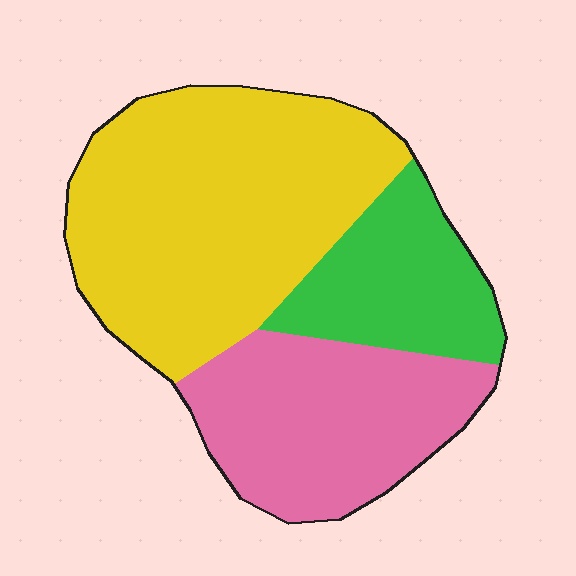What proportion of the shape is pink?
Pink covers roughly 30% of the shape.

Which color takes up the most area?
Yellow, at roughly 50%.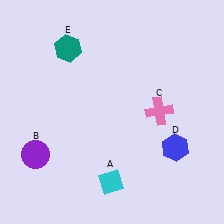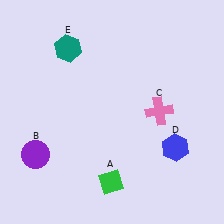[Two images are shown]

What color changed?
The diamond (A) changed from cyan in Image 1 to green in Image 2.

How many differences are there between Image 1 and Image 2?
There is 1 difference between the two images.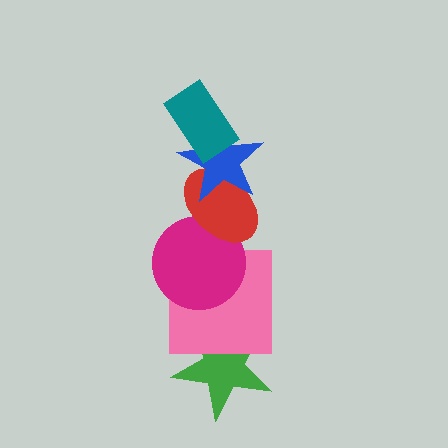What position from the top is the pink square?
The pink square is 5th from the top.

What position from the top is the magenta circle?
The magenta circle is 4th from the top.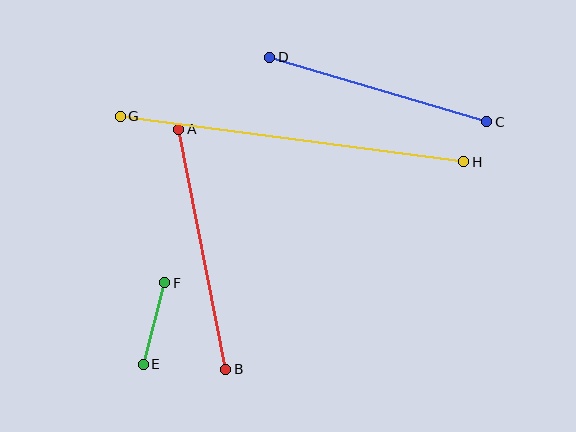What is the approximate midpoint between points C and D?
The midpoint is at approximately (378, 90) pixels.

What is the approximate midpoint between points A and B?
The midpoint is at approximately (202, 249) pixels.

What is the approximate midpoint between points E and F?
The midpoint is at approximately (154, 324) pixels.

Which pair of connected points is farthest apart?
Points G and H are farthest apart.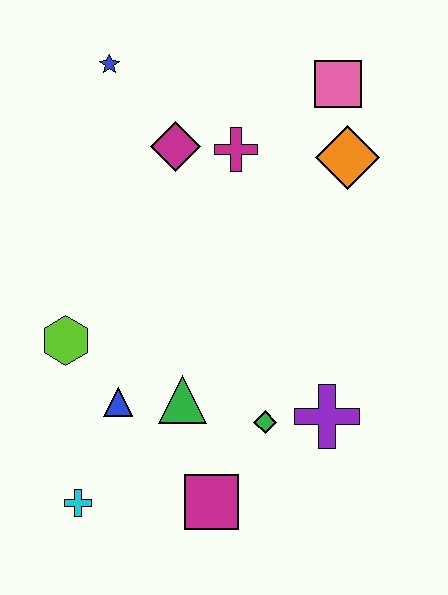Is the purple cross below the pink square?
Yes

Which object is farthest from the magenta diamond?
The cyan cross is farthest from the magenta diamond.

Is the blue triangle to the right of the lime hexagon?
Yes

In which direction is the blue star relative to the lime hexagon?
The blue star is above the lime hexagon.